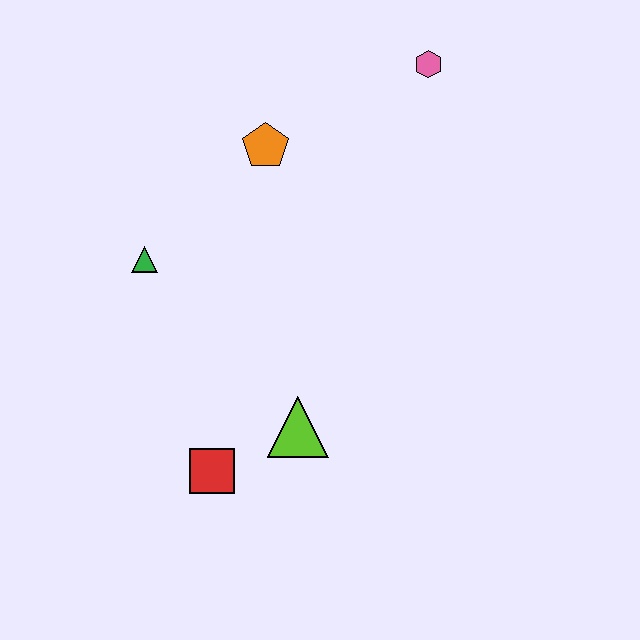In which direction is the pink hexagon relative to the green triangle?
The pink hexagon is to the right of the green triangle.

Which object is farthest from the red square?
The pink hexagon is farthest from the red square.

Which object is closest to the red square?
The lime triangle is closest to the red square.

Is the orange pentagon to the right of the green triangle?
Yes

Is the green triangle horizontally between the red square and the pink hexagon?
No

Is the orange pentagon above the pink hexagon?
No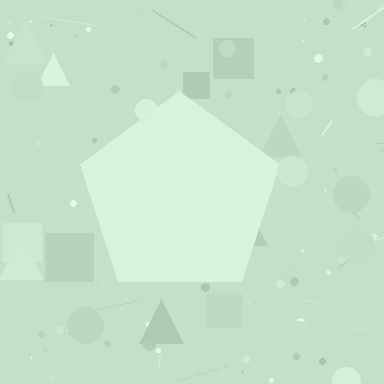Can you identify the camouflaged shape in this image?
The camouflaged shape is a pentagon.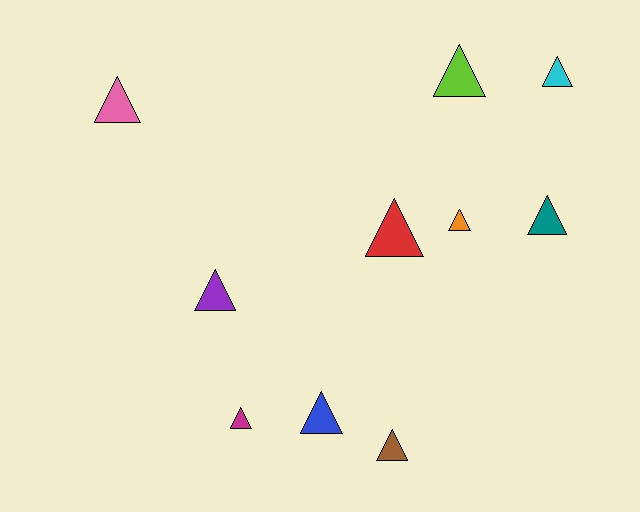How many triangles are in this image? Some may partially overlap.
There are 10 triangles.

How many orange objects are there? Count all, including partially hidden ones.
There is 1 orange object.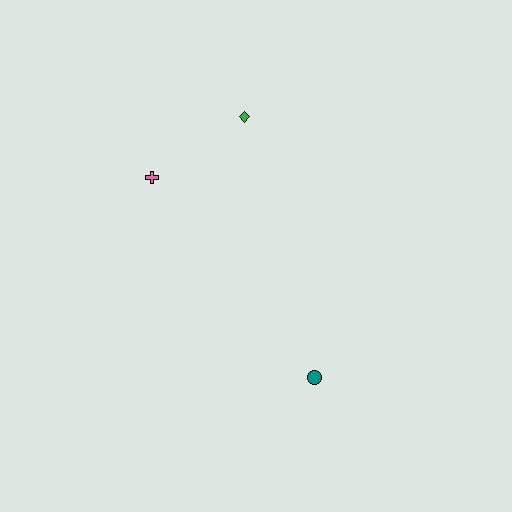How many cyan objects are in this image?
There are no cyan objects.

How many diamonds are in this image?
There is 1 diamond.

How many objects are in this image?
There are 3 objects.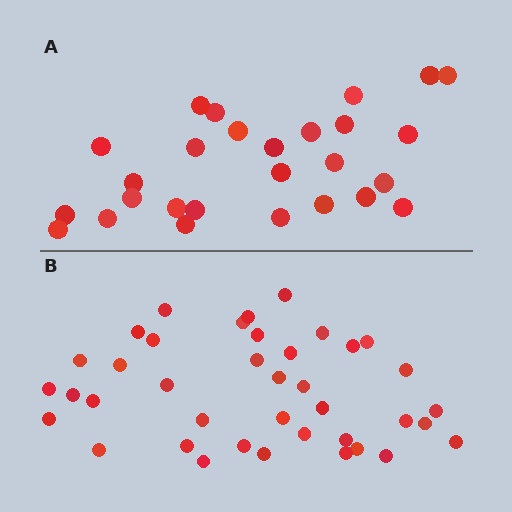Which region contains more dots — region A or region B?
Region B (the bottom region) has more dots.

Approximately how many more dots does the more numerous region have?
Region B has roughly 12 or so more dots than region A.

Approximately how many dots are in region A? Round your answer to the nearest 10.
About 30 dots. (The exact count is 27, which rounds to 30.)